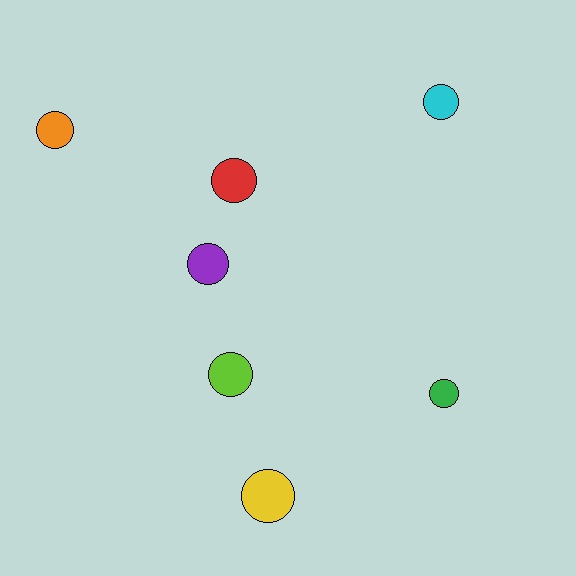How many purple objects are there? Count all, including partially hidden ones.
There is 1 purple object.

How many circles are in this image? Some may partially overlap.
There are 7 circles.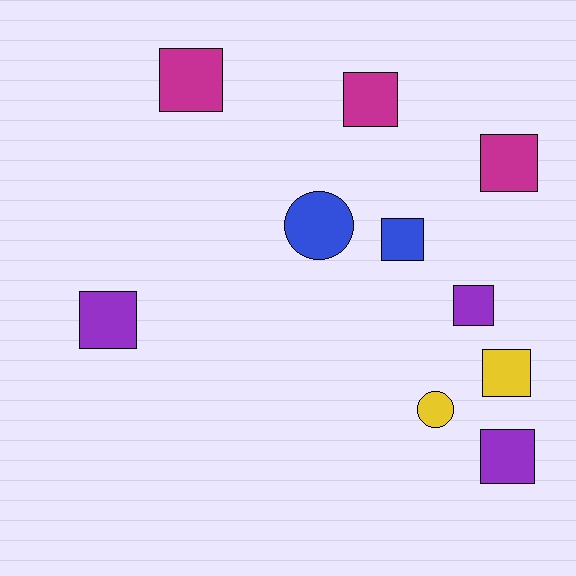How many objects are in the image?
There are 10 objects.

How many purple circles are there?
There are no purple circles.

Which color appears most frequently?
Purple, with 3 objects.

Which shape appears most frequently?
Square, with 8 objects.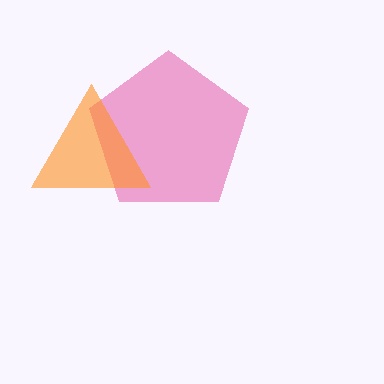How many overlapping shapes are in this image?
There are 2 overlapping shapes in the image.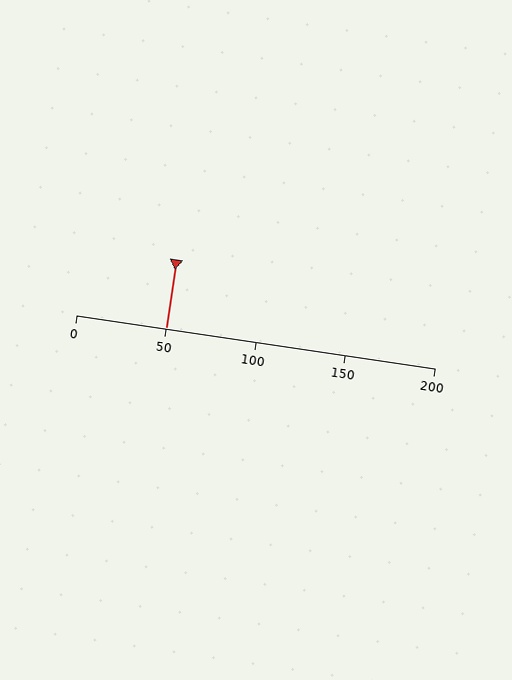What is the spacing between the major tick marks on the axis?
The major ticks are spaced 50 apart.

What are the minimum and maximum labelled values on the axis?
The axis runs from 0 to 200.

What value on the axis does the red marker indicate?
The marker indicates approximately 50.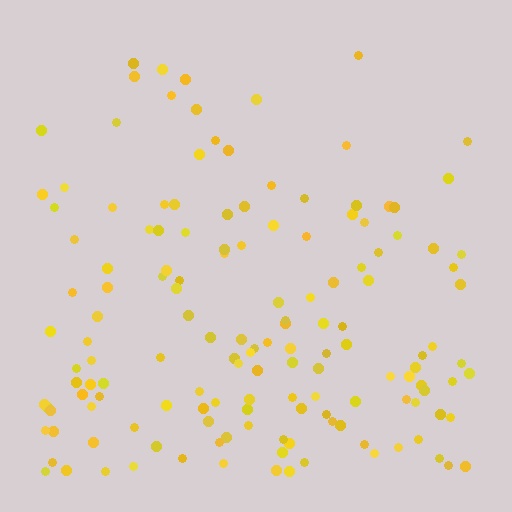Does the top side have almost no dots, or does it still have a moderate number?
Still a moderate number, just noticeably fewer than the bottom.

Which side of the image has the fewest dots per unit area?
The top.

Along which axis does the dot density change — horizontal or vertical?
Vertical.